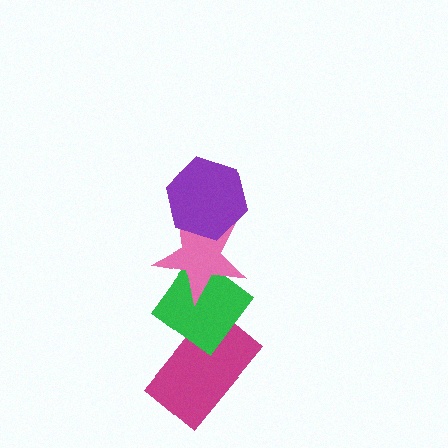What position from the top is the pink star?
The pink star is 2nd from the top.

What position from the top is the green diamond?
The green diamond is 3rd from the top.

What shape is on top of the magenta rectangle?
The green diamond is on top of the magenta rectangle.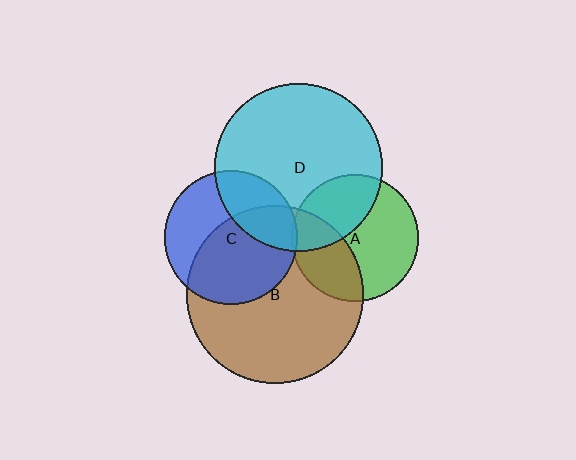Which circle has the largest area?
Circle B (brown).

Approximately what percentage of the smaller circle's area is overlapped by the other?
Approximately 55%.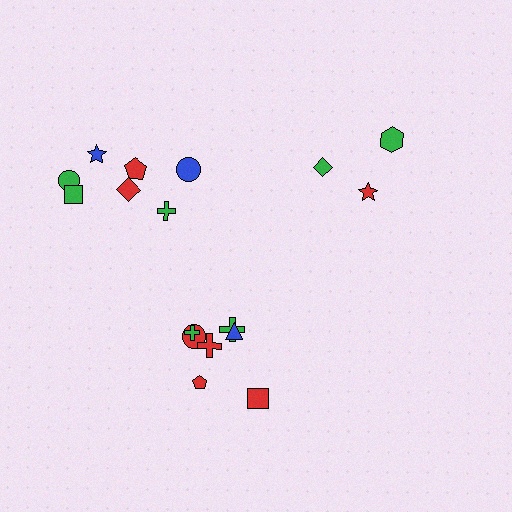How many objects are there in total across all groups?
There are 17 objects.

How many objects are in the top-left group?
There are 7 objects.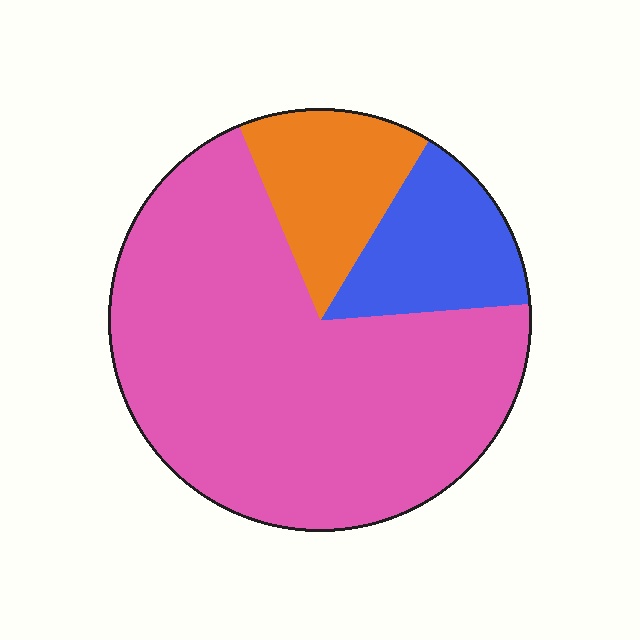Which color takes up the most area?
Pink, at roughly 70%.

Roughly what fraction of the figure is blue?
Blue covers 15% of the figure.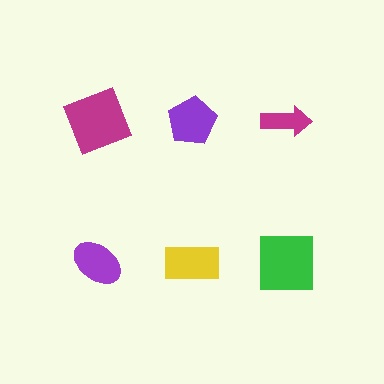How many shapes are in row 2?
3 shapes.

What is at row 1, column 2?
A purple pentagon.